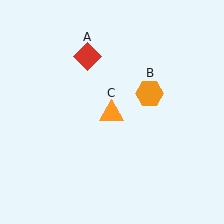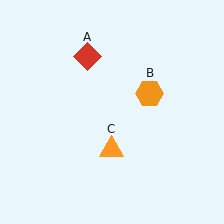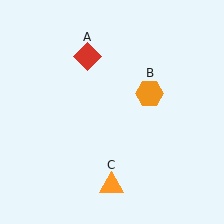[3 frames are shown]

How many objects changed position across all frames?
1 object changed position: orange triangle (object C).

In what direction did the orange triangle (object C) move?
The orange triangle (object C) moved down.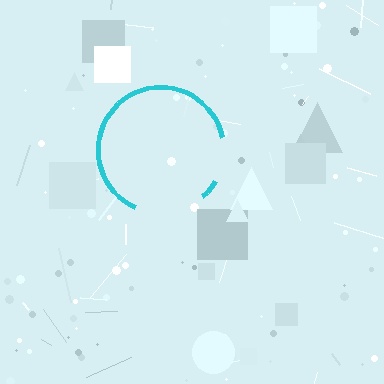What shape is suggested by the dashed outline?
The dashed outline suggests a circle.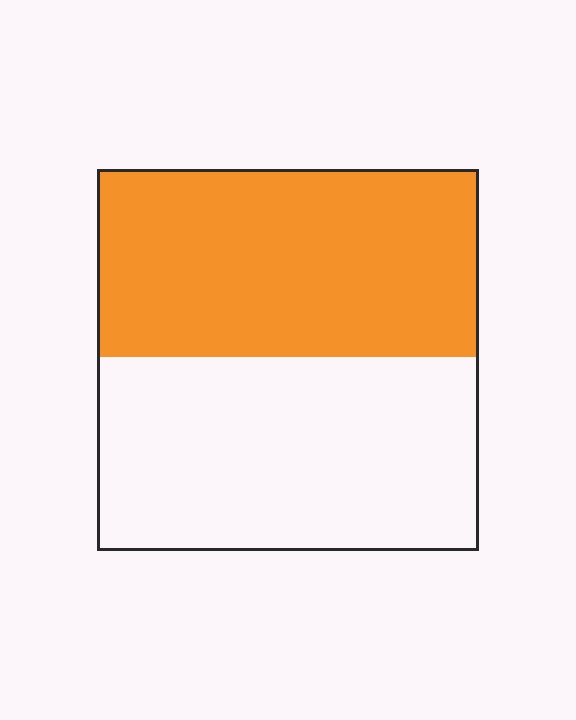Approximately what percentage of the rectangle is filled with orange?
Approximately 50%.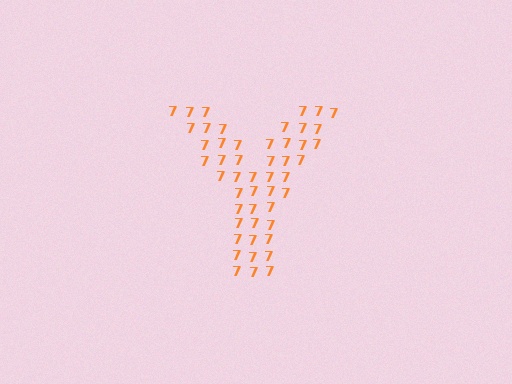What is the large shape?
The large shape is the letter Y.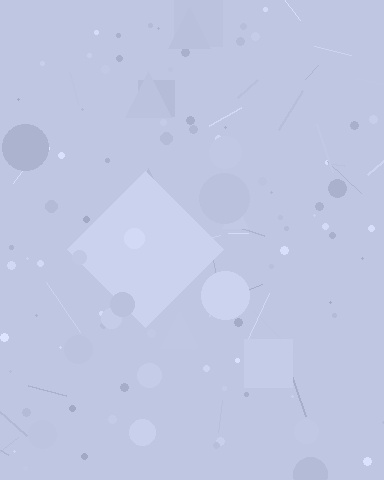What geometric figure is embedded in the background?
A diamond is embedded in the background.